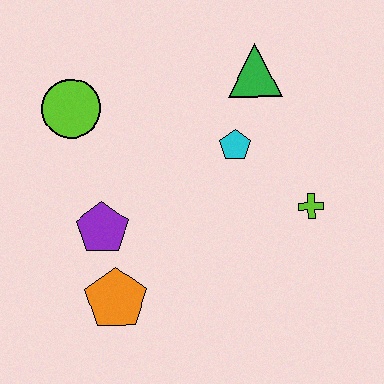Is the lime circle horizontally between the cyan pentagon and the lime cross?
No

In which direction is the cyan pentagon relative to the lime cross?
The cyan pentagon is to the left of the lime cross.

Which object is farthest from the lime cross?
The lime circle is farthest from the lime cross.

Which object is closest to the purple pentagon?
The orange pentagon is closest to the purple pentagon.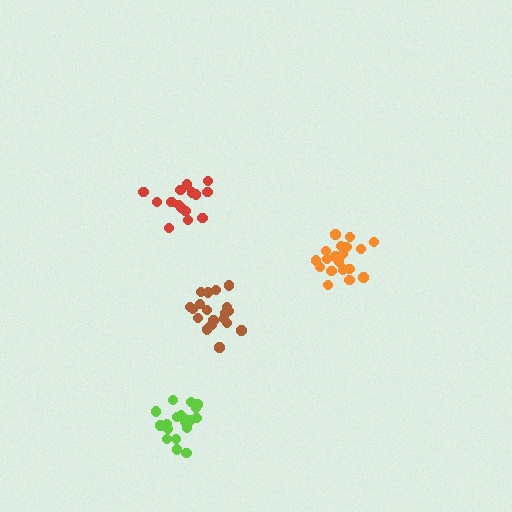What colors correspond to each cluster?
The clusters are colored: red, brown, orange, lime.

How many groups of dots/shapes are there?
There are 4 groups.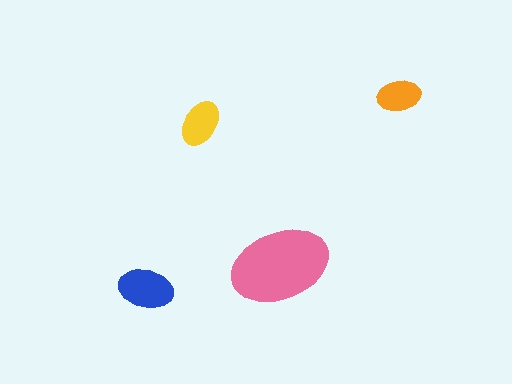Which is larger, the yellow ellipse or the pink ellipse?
The pink one.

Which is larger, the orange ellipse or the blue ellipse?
The blue one.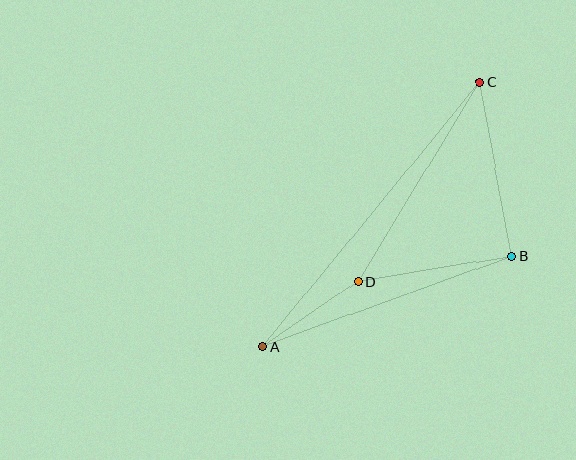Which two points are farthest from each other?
Points A and C are farthest from each other.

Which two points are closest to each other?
Points A and D are closest to each other.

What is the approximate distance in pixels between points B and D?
The distance between B and D is approximately 156 pixels.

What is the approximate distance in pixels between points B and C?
The distance between B and C is approximately 177 pixels.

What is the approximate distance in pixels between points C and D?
The distance between C and D is approximately 234 pixels.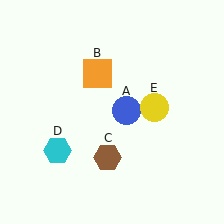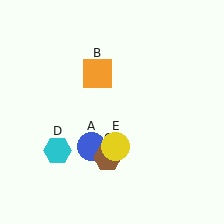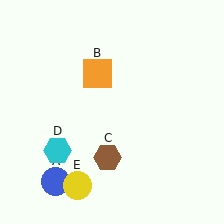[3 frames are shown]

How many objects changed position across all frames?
2 objects changed position: blue circle (object A), yellow circle (object E).